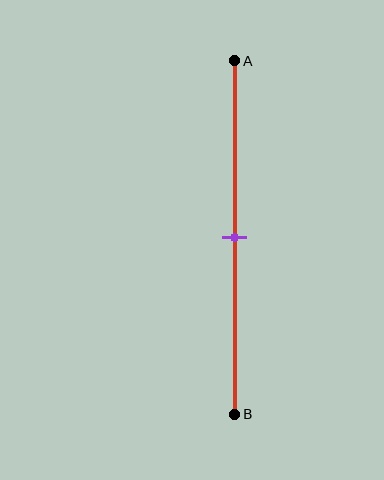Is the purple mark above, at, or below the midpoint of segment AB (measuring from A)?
The purple mark is approximately at the midpoint of segment AB.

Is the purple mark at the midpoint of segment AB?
Yes, the mark is approximately at the midpoint.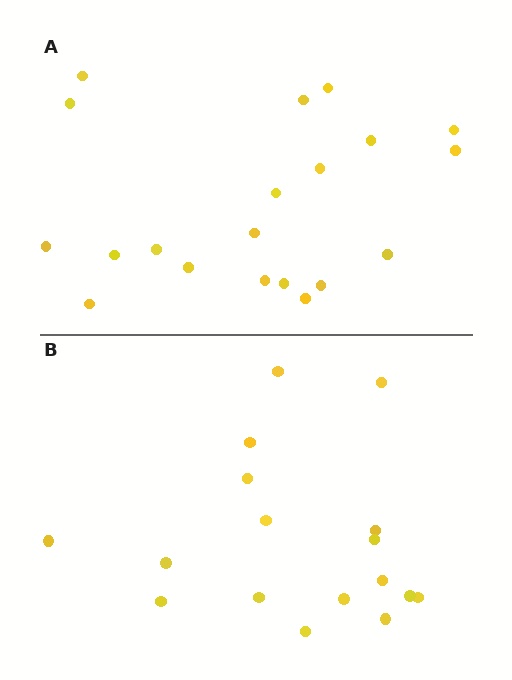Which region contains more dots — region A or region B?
Region A (the top region) has more dots.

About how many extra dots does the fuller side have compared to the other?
Region A has just a few more — roughly 2 or 3 more dots than region B.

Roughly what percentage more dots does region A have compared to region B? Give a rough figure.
About 20% more.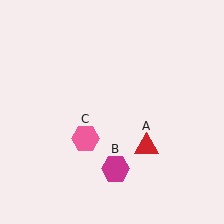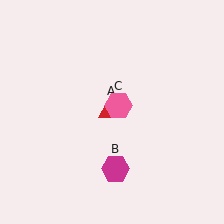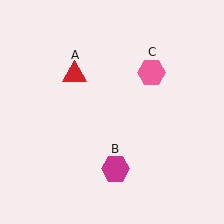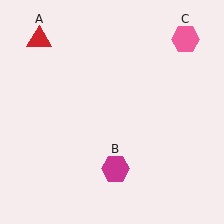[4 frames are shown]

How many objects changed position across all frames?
2 objects changed position: red triangle (object A), pink hexagon (object C).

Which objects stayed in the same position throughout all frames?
Magenta hexagon (object B) remained stationary.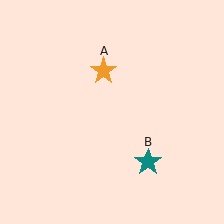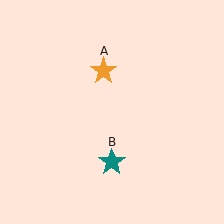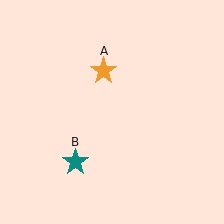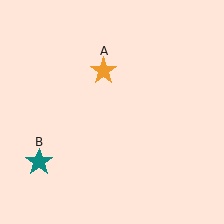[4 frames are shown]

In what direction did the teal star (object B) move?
The teal star (object B) moved left.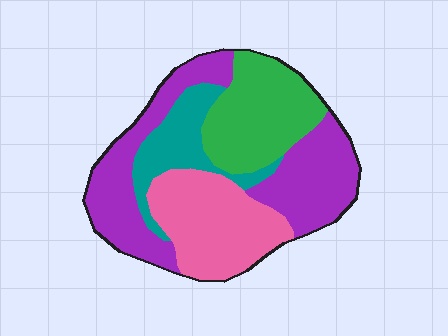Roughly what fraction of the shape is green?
Green takes up less than a quarter of the shape.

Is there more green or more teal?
Green.